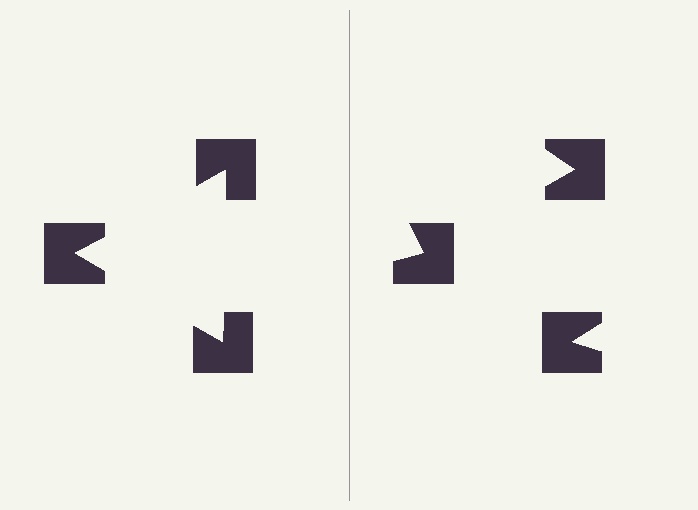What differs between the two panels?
The notched squares are positioned identically on both sides; only the wedge orientations differ. On the left they align to a triangle; on the right they are misaligned.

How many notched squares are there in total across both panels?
6 — 3 on each side.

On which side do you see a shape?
An illusory triangle appears on the left side. On the right side the wedge cuts are rotated, so no coherent shape forms.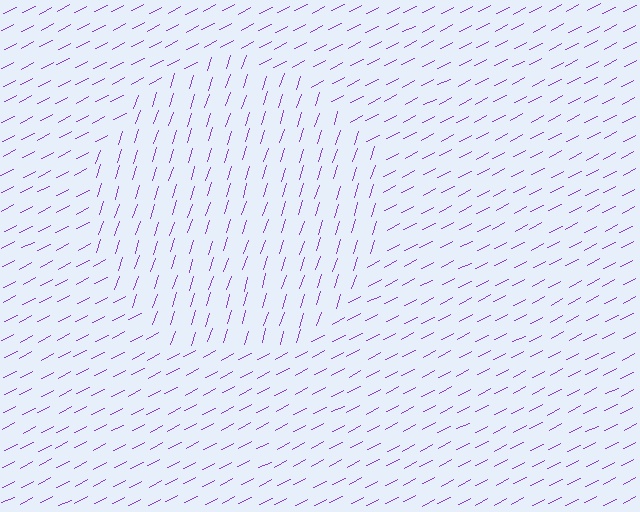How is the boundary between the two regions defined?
The boundary is defined purely by a change in line orientation (approximately 45 degrees difference). All lines are the same color and thickness.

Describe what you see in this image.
The image is filled with small purple line segments. A circle region in the image has lines oriented differently from the surrounding lines, creating a visible texture boundary.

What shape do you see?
I see a circle.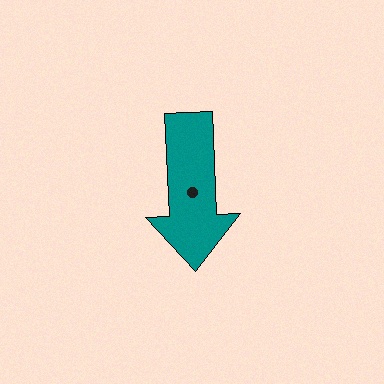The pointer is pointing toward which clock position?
Roughly 6 o'clock.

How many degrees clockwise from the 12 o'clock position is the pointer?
Approximately 177 degrees.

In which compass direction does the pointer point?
South.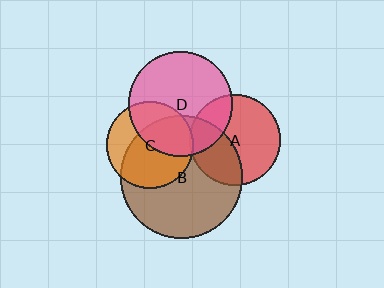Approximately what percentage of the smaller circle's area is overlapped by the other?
Approximately 40%.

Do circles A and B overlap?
Yes.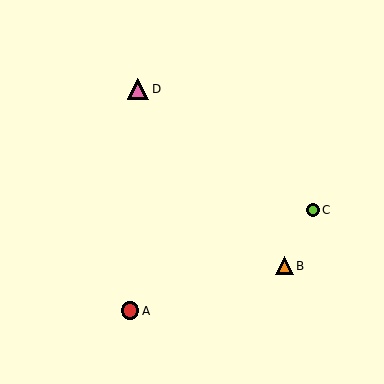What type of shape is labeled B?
Shape B is an orange triangle.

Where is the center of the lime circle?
The center of the lime circle is at (313, 210).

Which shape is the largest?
The pink triangle (labeled D) is the largest.